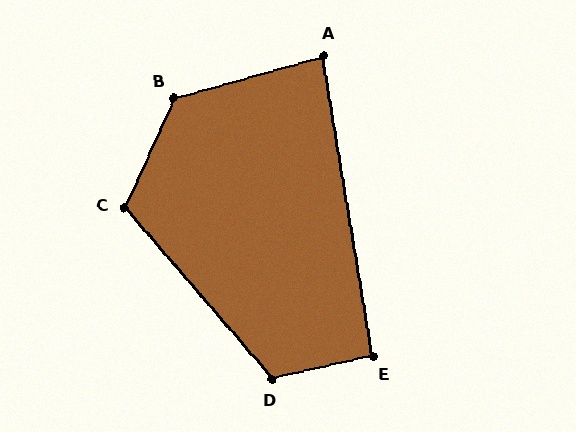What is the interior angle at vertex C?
Approximately 115 degrees (obtuse).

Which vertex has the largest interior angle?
B, at approximately 130 degrees.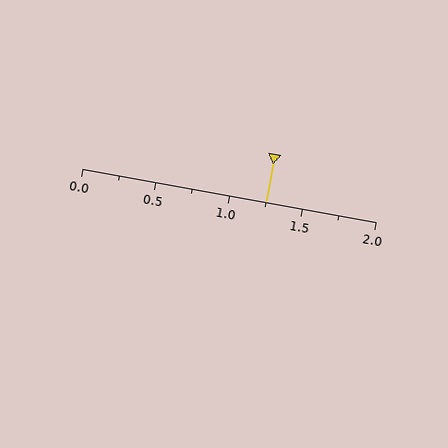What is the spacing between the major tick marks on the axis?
The major ticks are spaced 0.5 apart.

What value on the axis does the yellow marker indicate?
The marker indicates approximately 1.25.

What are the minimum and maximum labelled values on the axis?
The axis runs from 0.0 to 2.0.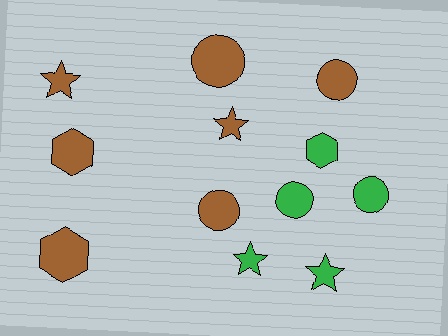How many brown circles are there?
There are 3 brown circles.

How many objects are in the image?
There are 12 objects.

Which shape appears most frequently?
Circle, with 5 objects.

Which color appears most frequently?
Brown, with 7 objects.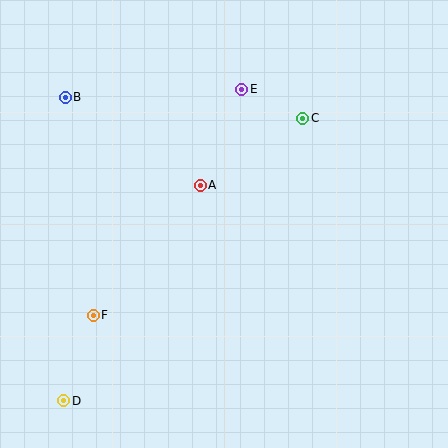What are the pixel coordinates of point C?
Point C is at (303, 118).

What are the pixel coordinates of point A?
Point A is at (200, 185).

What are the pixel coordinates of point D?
Point D is at (64, 401).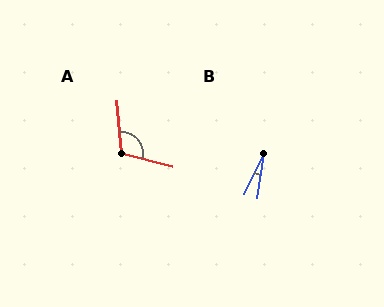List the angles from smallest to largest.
B (17°), A (109°).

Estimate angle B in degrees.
Approximately 17 degrees.